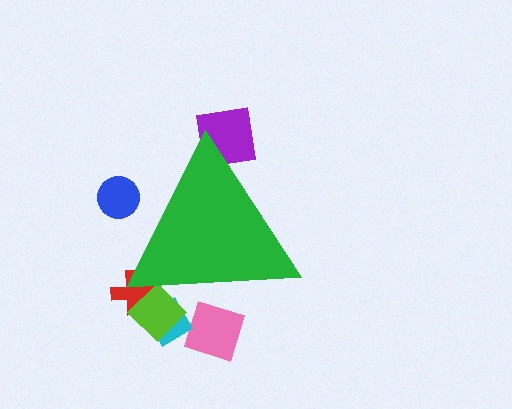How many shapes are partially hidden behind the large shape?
6 shapes are partially hidden.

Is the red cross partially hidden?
Yes, the red cross is partially hidden behind the green triangle.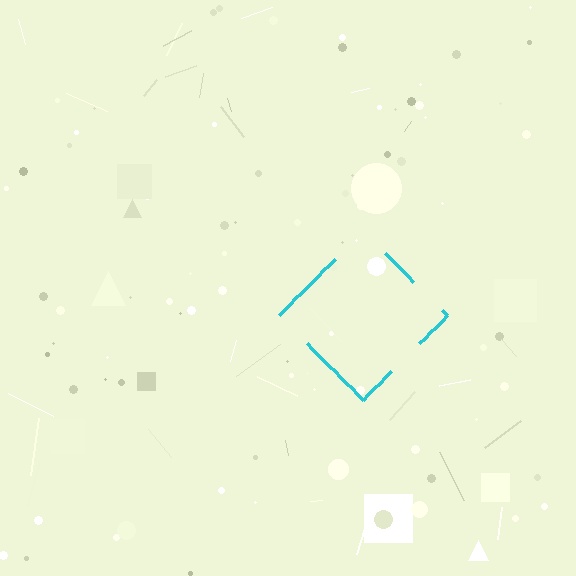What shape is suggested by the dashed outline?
The dashed outline suggests a diamond.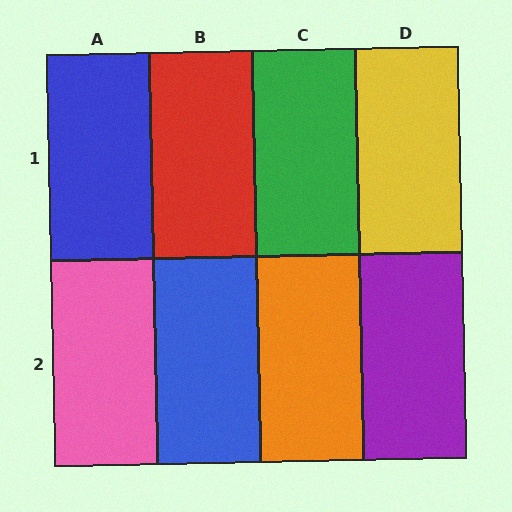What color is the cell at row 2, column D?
Purple.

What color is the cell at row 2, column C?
Orange.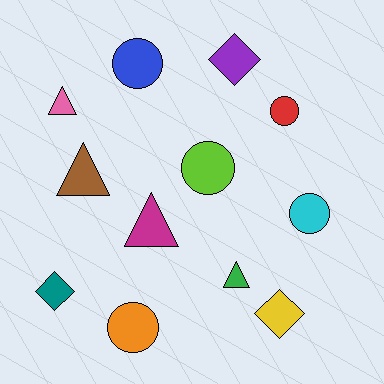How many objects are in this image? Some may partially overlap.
There are 12 objects.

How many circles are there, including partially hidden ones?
There are 5 circles.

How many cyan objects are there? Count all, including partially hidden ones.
There is 1 cyan object.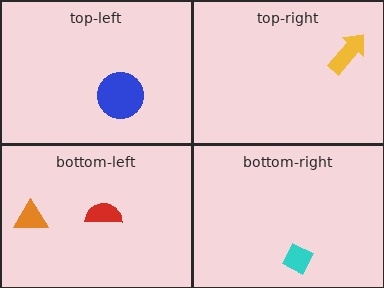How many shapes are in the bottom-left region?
2.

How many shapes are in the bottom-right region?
1.